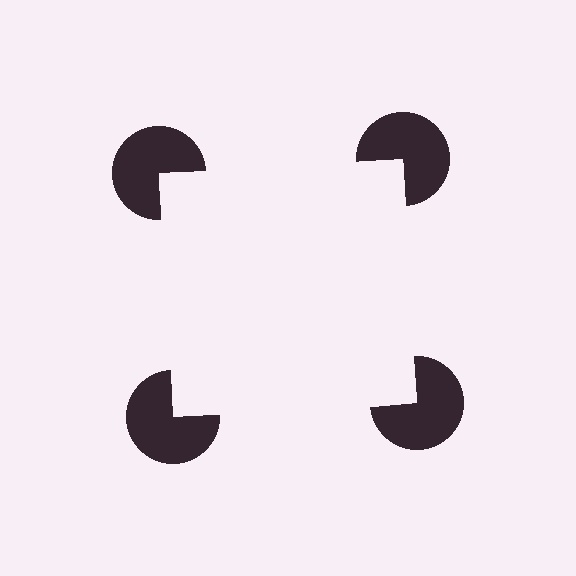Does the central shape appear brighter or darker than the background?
It typically appears slightly brighter than the background, even though no actual brightness change is drawn.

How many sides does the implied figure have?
4 sides.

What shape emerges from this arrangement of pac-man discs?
An illusory square — its edges are inferred from the aligned wedge cuts in the pac-man discs, not physically drawn.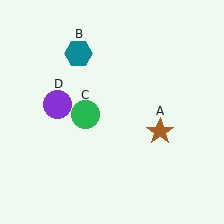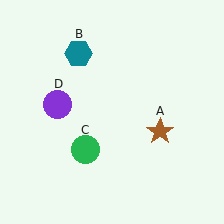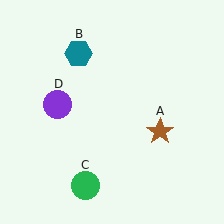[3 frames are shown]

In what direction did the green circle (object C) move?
The green circle (object C) moved down.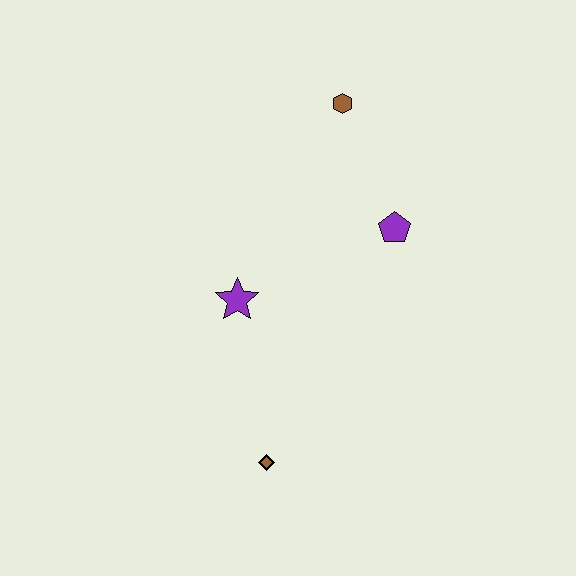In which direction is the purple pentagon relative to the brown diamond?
The purple pentagon is above the brown diamond.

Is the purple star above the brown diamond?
Yes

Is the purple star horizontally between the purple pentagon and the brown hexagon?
No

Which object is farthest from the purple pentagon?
The brown diamond is farthest from the purple pentagon.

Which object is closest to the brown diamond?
The purple star is closest to the brown diamond.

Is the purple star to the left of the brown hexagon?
Yes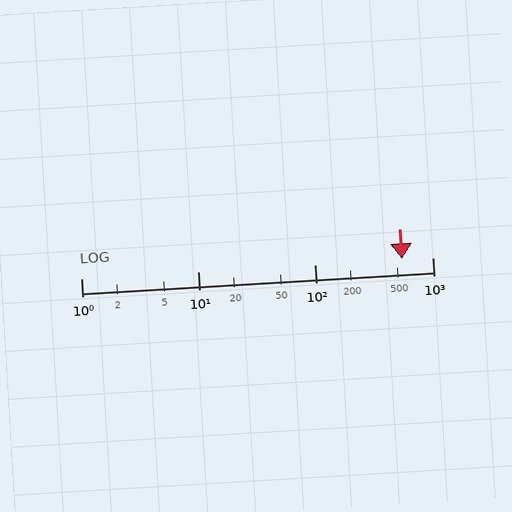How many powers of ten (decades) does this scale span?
The scale spans 3 decades, from 1 to 1000.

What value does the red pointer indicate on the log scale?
The pointer indicates approximately 550.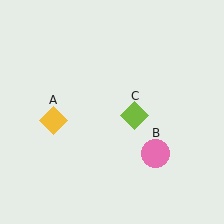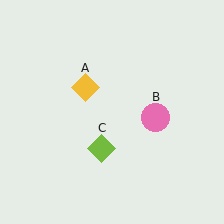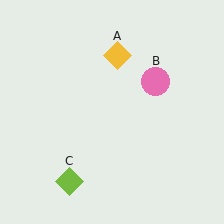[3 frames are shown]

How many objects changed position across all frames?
3 objects changed position: yellow diamond (object A), pink circle (object B), lime diamond (object C).